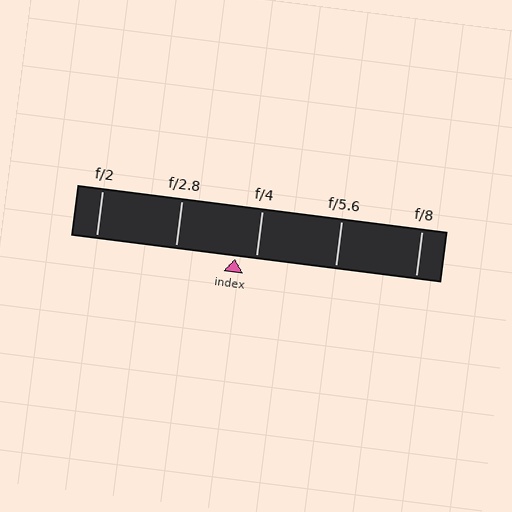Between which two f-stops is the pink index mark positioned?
The index mark is between f/2.8 and f/4.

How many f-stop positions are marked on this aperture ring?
There are 5 f-stop positions marked.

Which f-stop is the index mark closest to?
The index mark is closest to f/4.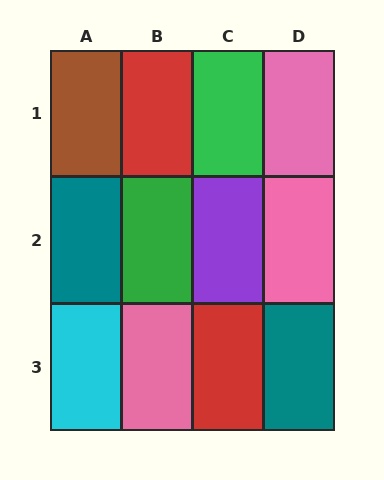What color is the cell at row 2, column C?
Purple.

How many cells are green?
2 cells are green.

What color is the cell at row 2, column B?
Green.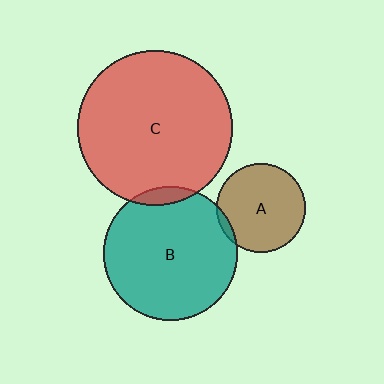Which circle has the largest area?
Circle C (red).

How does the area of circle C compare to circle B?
Approximately 1.4 times.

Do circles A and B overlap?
Yes.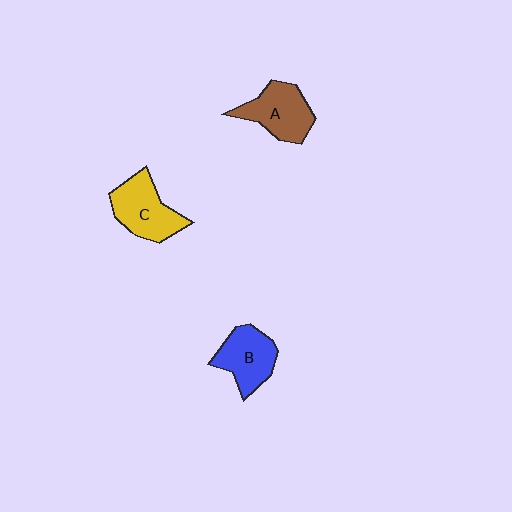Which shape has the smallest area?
Shape B (blue).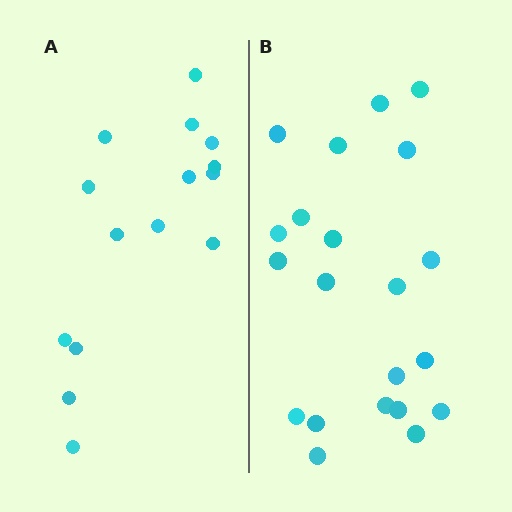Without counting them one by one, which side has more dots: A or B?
Region B (the right region) has more dots.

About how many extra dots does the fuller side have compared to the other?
Region B has about 6 more dots than region A.